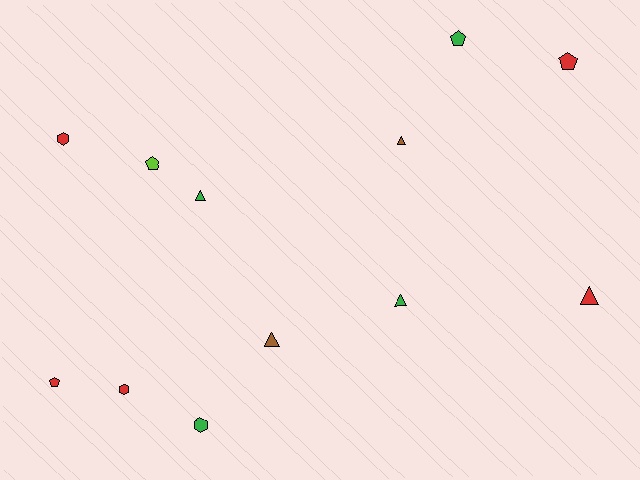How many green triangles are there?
There are 2 green triangles.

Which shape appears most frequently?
Triangle, with 5 objects.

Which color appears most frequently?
Red, with 5 objects.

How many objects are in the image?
There are 12 objects.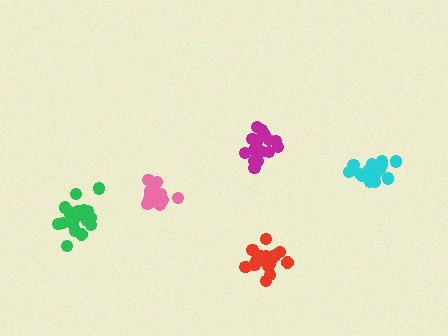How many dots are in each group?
Group 1: 21 dots, Group 2: 17 dots, Group 3: 15 dots, Group 4: 18 dots, Group 5: 18 dots (89 total).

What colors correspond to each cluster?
The clusters are colored: green, red, cyan, pink, magenta.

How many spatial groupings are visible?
There are 5 spatial groupings.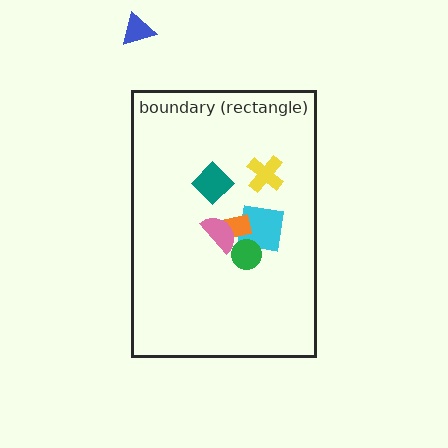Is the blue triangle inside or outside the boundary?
Outside.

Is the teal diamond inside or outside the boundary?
Inside.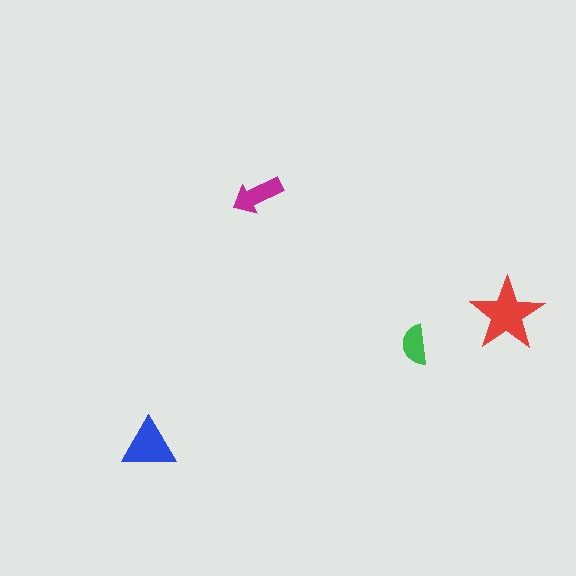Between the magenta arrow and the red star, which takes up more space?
The red star.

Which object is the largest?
The red star.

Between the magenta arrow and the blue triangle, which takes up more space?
The blue triangle.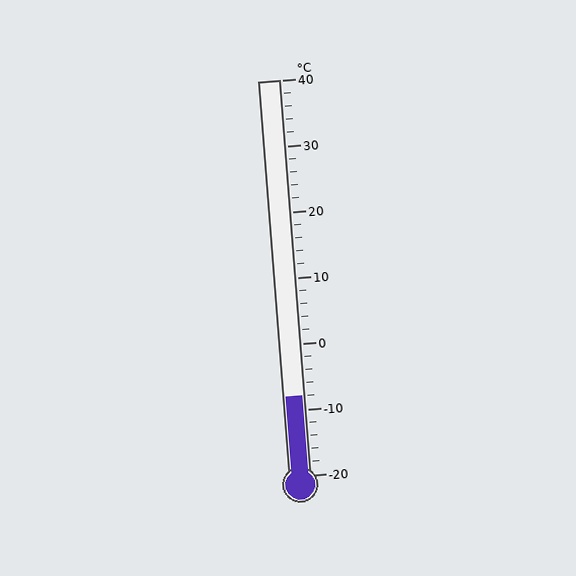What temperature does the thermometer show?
The thermometer shows approximately -8°C.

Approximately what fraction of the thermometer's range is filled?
The thermometer is filled to approximately 20% of its range.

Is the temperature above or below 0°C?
The temperature is below 0°C.